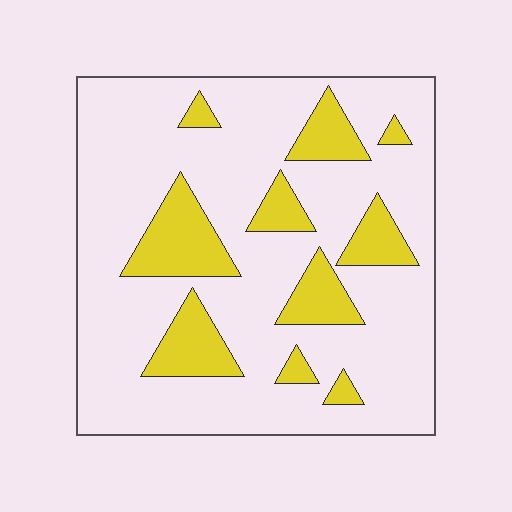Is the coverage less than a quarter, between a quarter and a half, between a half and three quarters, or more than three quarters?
Less than a quarter.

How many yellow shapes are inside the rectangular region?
10.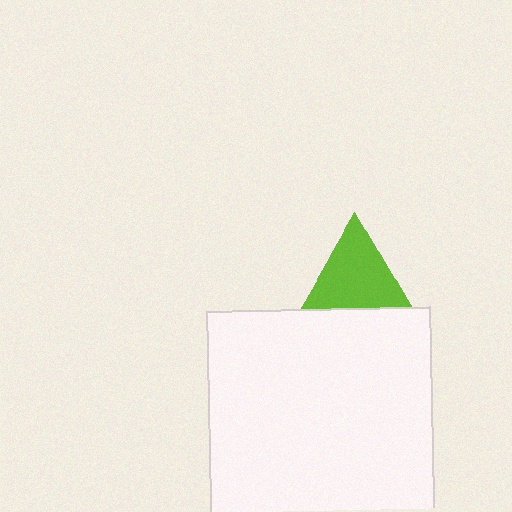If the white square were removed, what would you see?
You would see the complete lime triangle.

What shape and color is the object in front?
The object in front is a white square.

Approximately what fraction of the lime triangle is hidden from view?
Roughly 36% of the lime triangle is hidden behind the white square.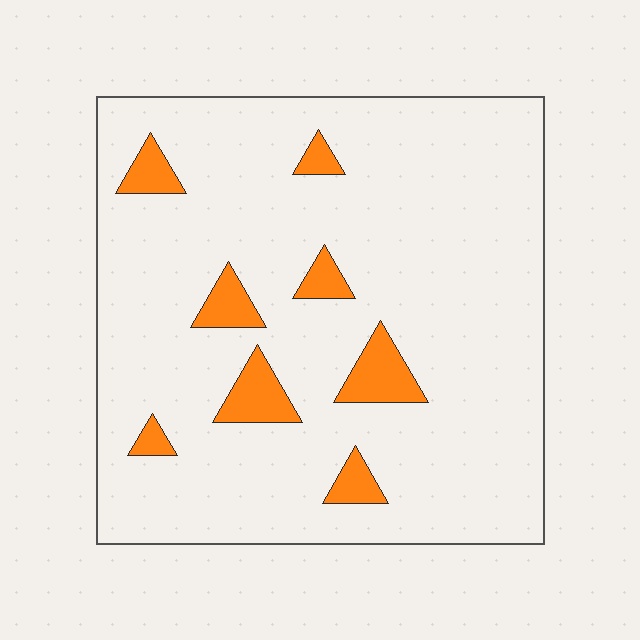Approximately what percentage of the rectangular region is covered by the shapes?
Approximately 10%.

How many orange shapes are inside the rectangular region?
8.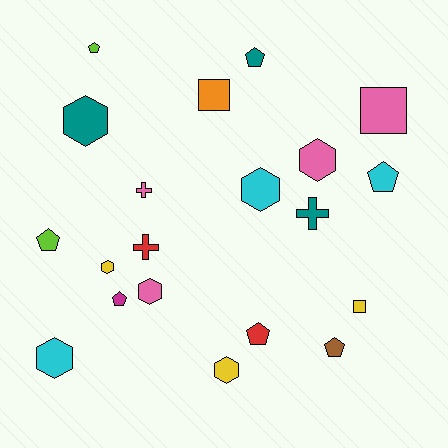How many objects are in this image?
There are 20 objects.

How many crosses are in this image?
There are 3 crosses.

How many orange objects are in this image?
There is 1 orange object.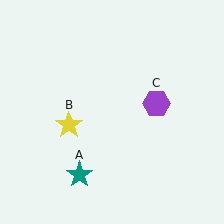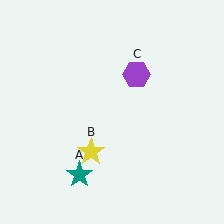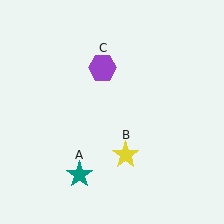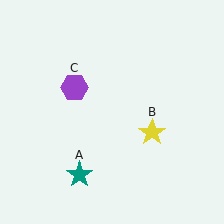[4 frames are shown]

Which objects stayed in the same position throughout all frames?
Teal star (object A) remained stationary.